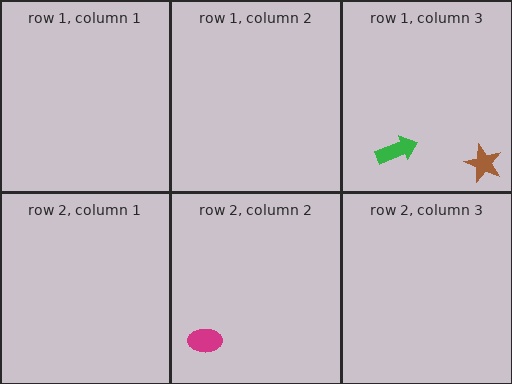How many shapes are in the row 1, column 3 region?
2.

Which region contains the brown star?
The row 1, column 3 region.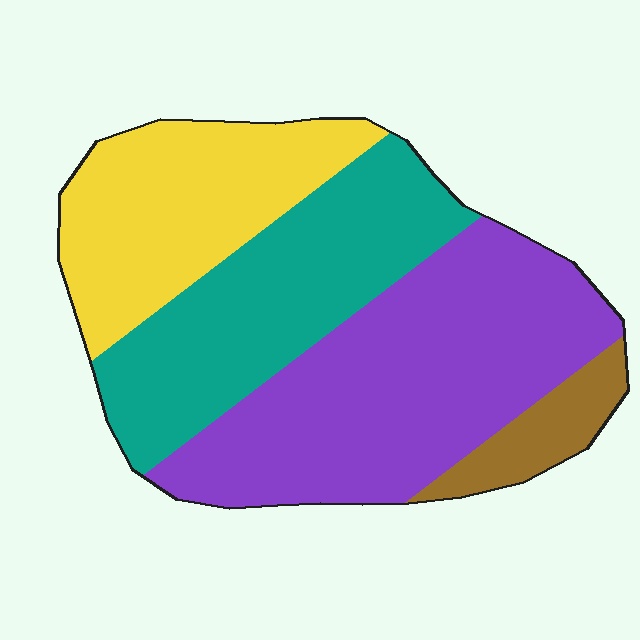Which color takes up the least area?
Brown, at roughly 5%.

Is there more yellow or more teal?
Teal.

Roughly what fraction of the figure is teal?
Teal takes up about one quarter (1/4) of the figure.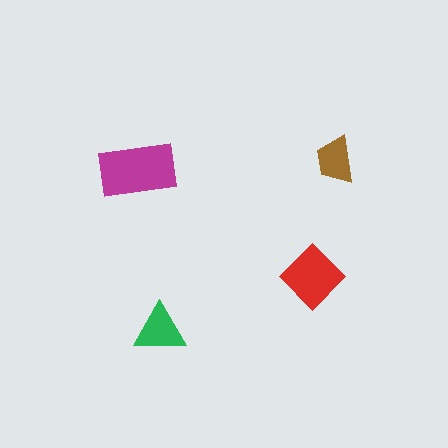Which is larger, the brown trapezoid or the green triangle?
The green triangle.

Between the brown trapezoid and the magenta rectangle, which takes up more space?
The magenta rectangle.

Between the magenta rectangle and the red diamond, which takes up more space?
The magenta rectangle.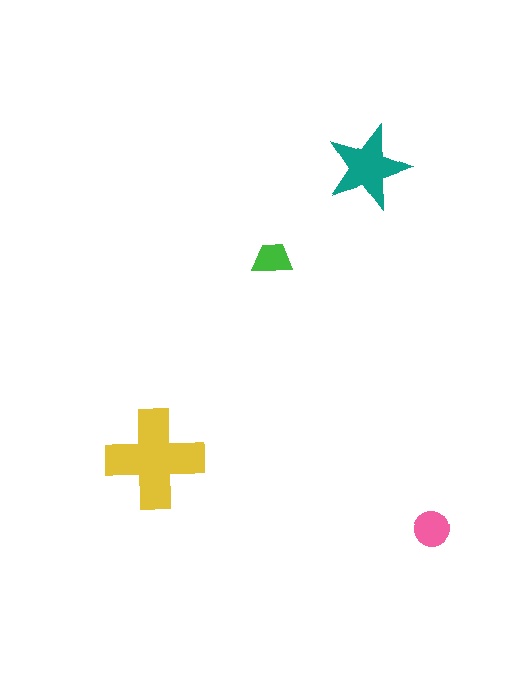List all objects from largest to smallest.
The yellow cross, the teal star, the pink circle, the green trapezoid.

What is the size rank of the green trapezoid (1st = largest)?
4th.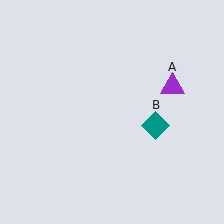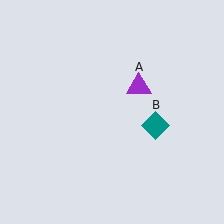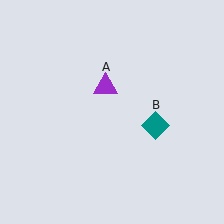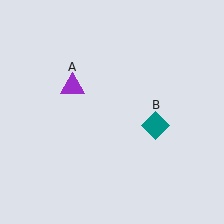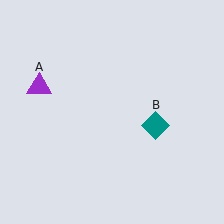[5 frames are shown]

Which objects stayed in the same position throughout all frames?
Teal diamond (object B) remained stationary.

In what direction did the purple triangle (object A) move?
The purple triangle (object A) moved left.